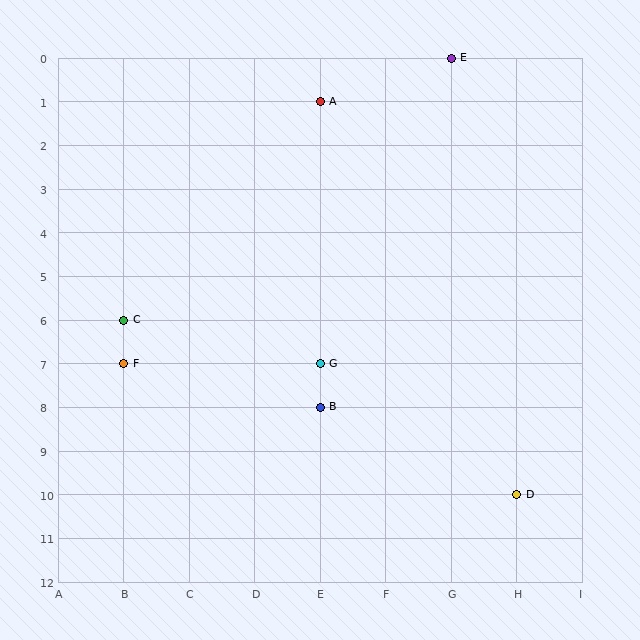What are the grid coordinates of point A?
Point A is at grid coordinates (E, 1).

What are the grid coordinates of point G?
Point G is at grid coordinates (E, 7).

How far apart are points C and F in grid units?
Points C and F are 1 row apart.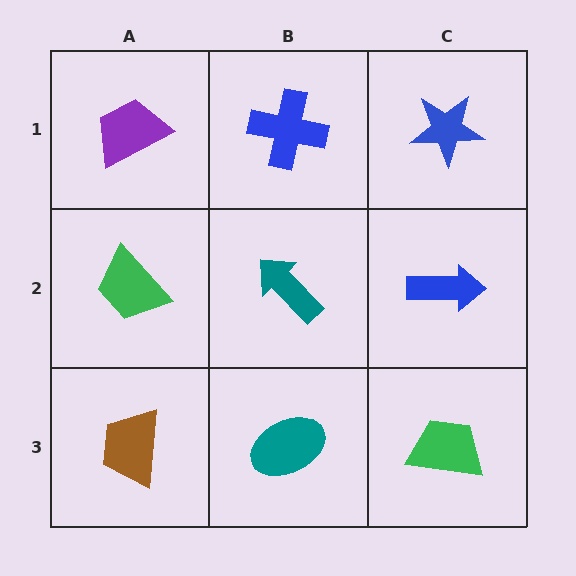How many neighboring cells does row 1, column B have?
3.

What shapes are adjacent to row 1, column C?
A blue arrow (row 2, column C), a blue cross (row 1, column B).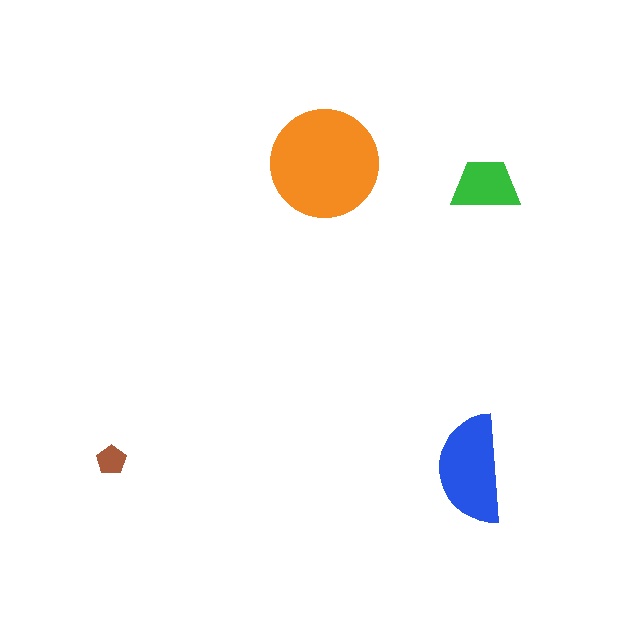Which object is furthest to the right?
The green trapezoid is rightmost.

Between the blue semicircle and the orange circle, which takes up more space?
The orange circle.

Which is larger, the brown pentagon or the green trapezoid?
The green trapezoid.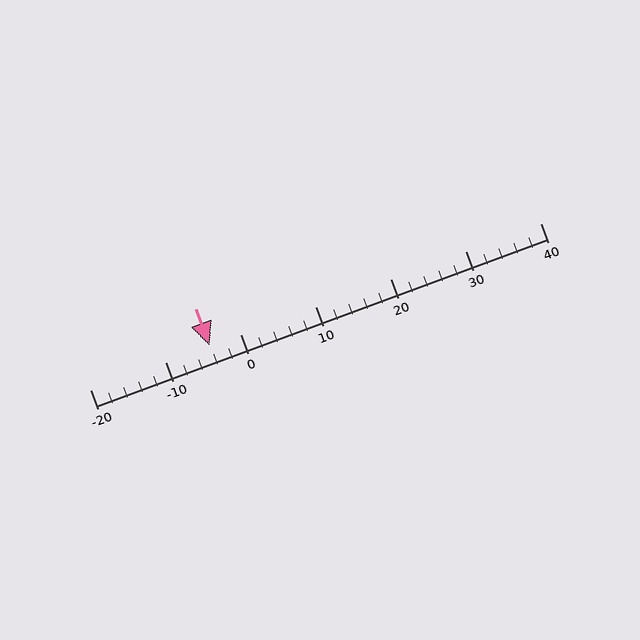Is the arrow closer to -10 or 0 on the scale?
The arrow is closer to 0.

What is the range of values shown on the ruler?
The ruler shows values from -20 to 40.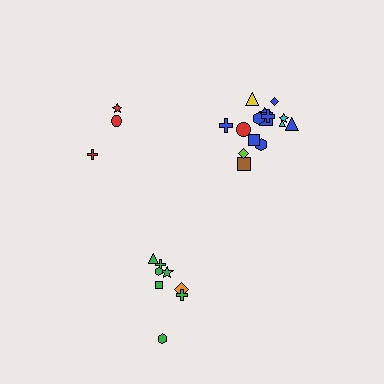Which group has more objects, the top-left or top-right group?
The top-right group.